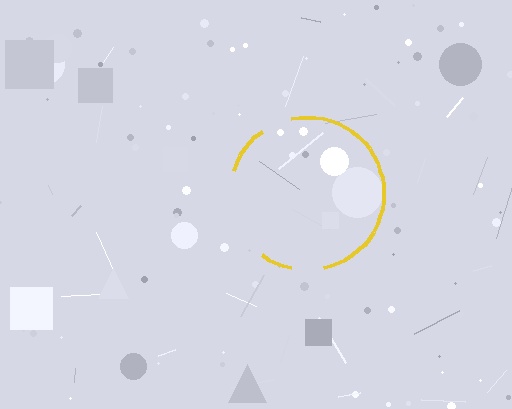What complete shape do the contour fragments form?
The contour fragments form a circle.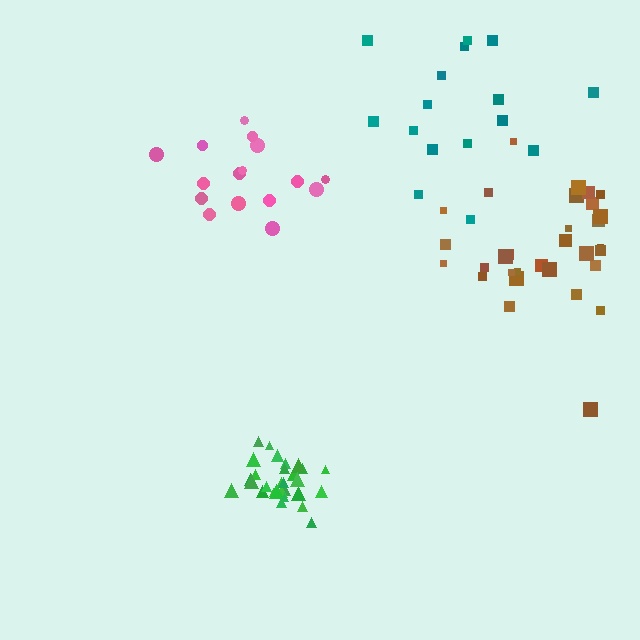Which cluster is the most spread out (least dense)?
Teal.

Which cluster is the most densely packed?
Green.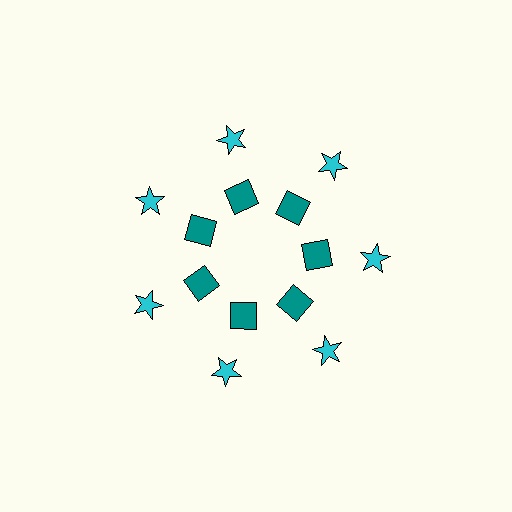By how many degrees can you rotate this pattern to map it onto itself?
The pattern maps onto itself every 51 degrees of rotation.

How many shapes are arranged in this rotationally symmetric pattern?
There are 14 shapes, arranged in 7 groups of 2.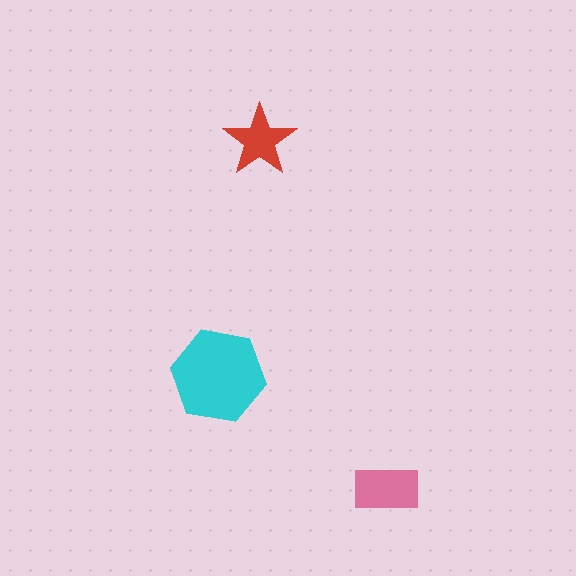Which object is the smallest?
The red star.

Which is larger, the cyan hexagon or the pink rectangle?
The cyan hexagon.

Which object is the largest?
The cyan hexagon.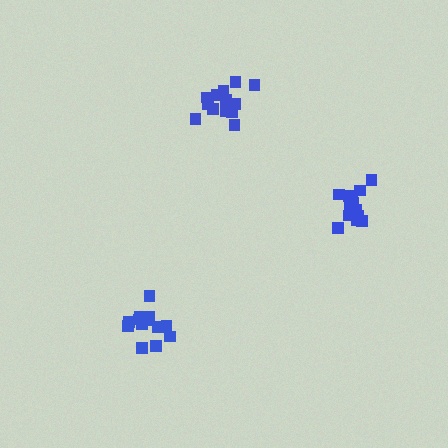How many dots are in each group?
Group 1: 13 dots, Group 2: 13 dots, Group 3: 15 dots (41 total).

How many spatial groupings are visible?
There are 3 spatial groupings.